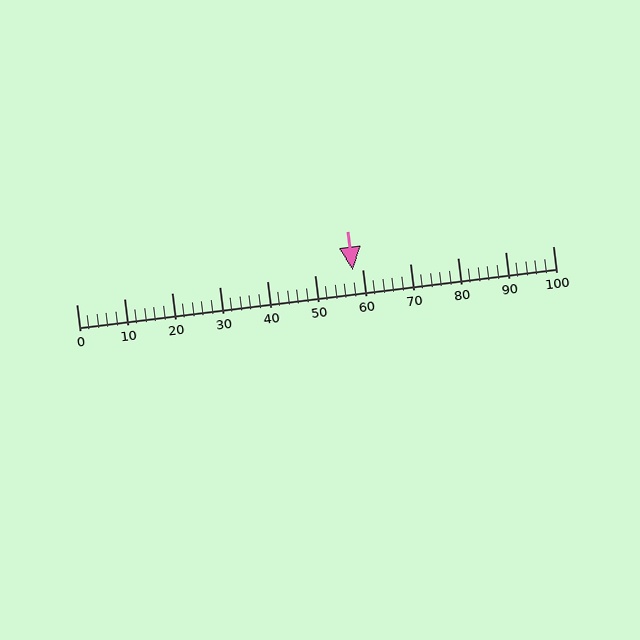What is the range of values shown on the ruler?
The ruler shows values from 0 to 100.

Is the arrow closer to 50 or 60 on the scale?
The arrow is closer to 60.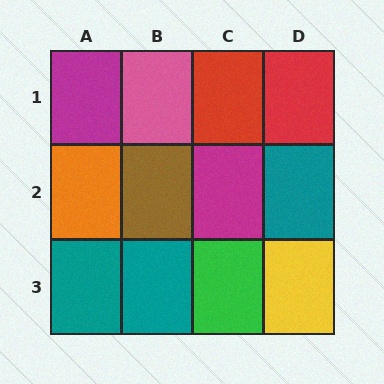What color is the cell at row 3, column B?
Teal.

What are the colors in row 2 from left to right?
Orange, brown, magenta, teal.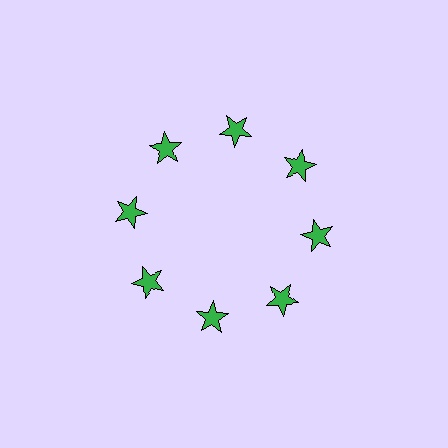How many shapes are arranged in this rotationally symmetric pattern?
There are 8 shapes, arranged in 8 groups of 1.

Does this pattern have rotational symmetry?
Yes, this pattern has 8-fold rotational symmetry. It looks the same after rotating 45 degrees around the center.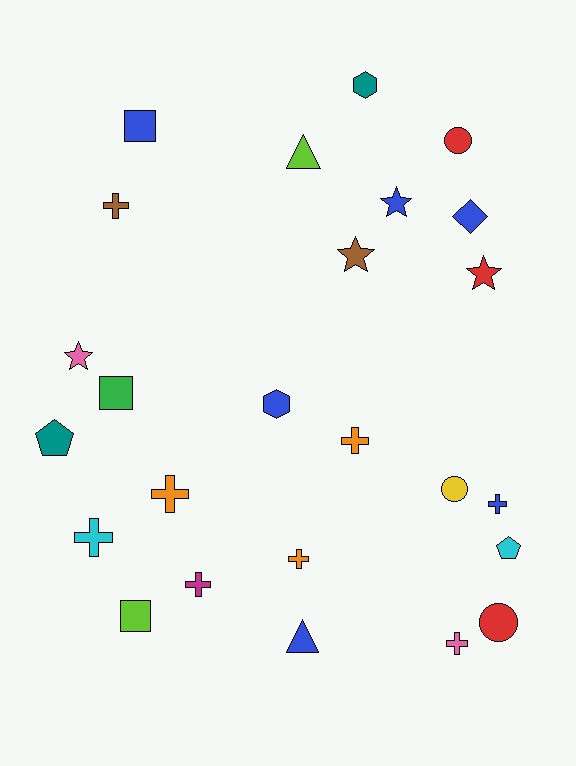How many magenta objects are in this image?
There is 1 magenta object.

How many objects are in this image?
There are 25 objects.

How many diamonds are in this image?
There is 1 diamond.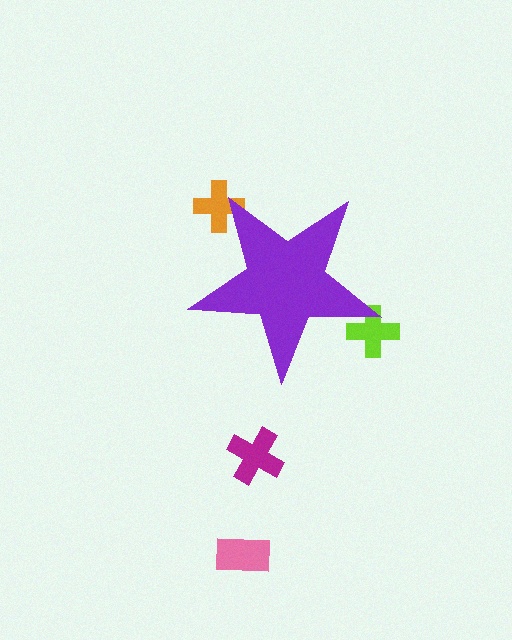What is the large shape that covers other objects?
A purple star.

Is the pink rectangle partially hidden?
No, the pink rectangle is fully visible.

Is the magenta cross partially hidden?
No, the magenta cross is fully visible.